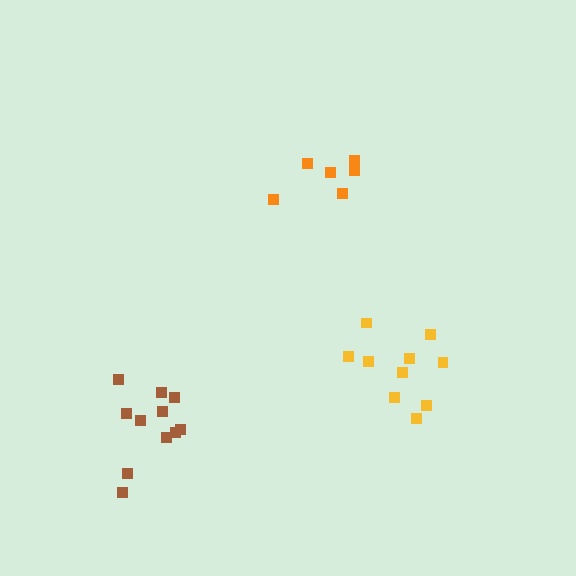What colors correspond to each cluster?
The clusters are colored: yellow, orange, brown.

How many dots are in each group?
Group 1: 10 dots, Group 2: 6 dots, Group 3: 11 dots (27 total).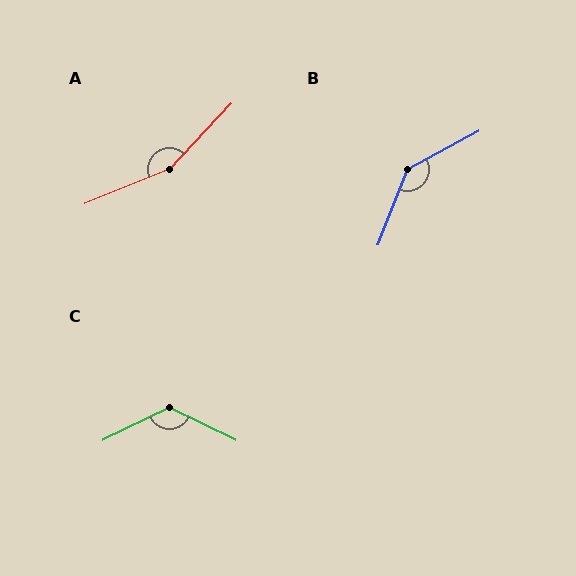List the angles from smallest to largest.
C (128°), B (140°), A (155°).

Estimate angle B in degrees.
Approximately 140 degrees.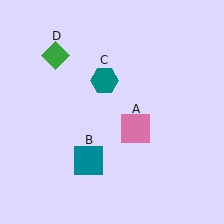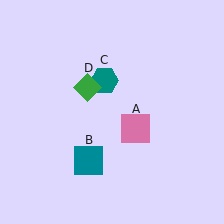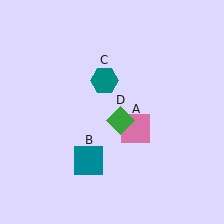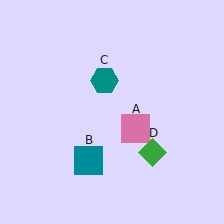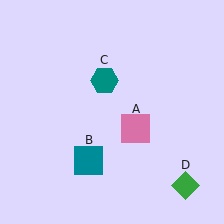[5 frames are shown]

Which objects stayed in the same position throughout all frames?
Pink square (object A) and teal square (object B) and teal hexagon (object C) remained stationary.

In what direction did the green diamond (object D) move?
The green diamond (object D) moved down and to the right.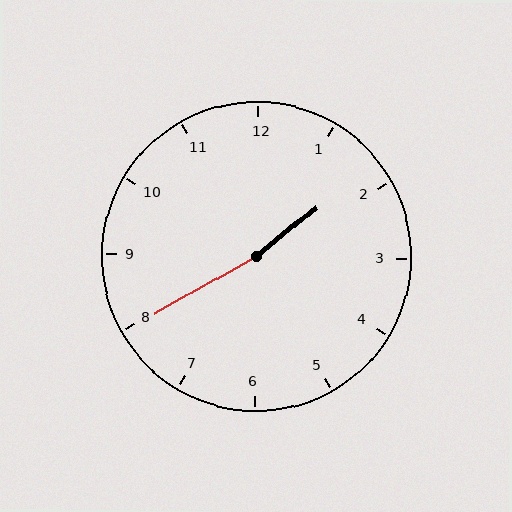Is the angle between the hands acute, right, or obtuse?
It is obtuse.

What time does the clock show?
1:40.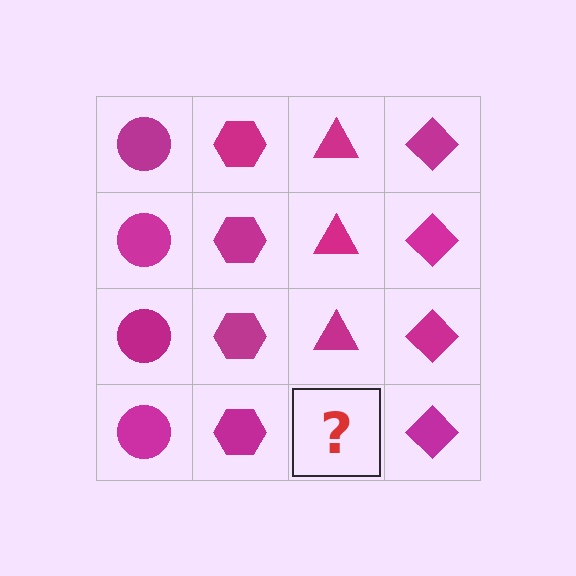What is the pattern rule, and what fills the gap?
The rule is that each column has a consistent shape. The gap should be filled with a magenta triangle.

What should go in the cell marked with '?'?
The missing cell should contain a magenta triangle.